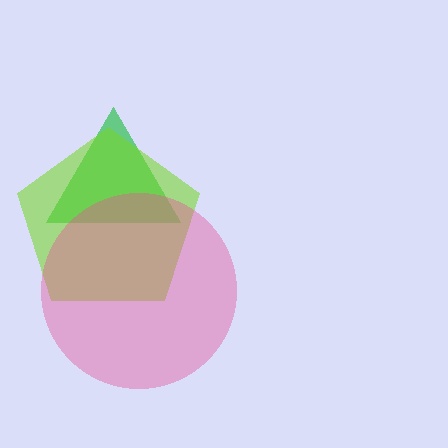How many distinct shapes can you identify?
There are 3 distinct shapes: a green triangle, a lime pentagon, a pink circle.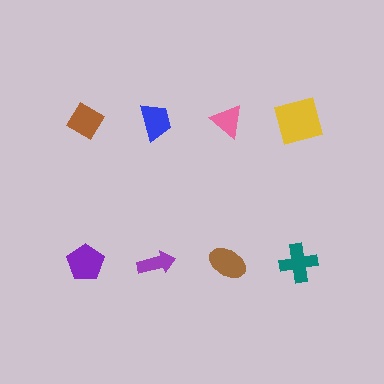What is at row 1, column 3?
A pink triangle.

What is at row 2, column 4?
A teal cross.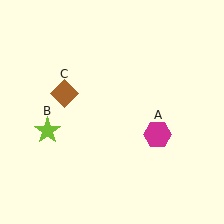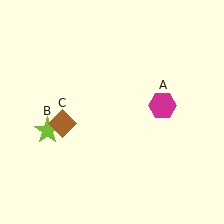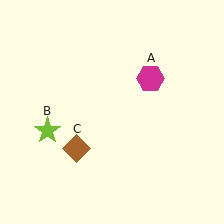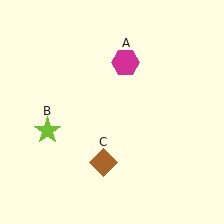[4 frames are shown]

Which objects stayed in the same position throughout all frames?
Lime star (object B) remained stationary.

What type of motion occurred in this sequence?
The magenta hexagon (object A), brown diamond (object C) rotated counterclockwise around the center of the scene.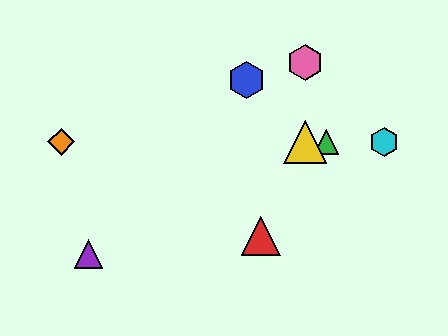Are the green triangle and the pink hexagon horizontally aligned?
No, the green triangle is at y≈142 and the pink hexagon is at y≈62.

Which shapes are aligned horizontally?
The green triangle, the yellow triangle, the orange diamond, the cyan hexagon are aligned horizontally.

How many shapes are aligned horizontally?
4 shapes (the green triangle, the yellow triangle, the orange diamond, the cyan hexagon) are aligned horizontally.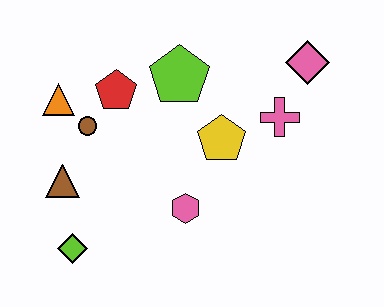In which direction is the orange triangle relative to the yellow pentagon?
The orange triangle is to the left of the yellow pentagon.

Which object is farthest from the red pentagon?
The pink diamond is farthest from the red pentagon.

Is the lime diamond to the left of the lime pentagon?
Yes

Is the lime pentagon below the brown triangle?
No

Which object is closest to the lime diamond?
The brown triangle is closest to the lime diamond.